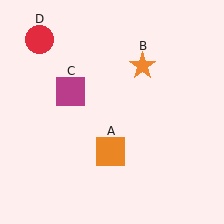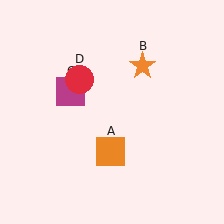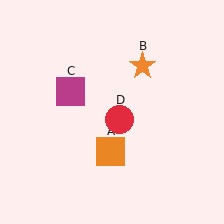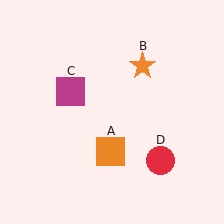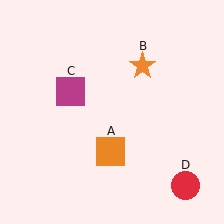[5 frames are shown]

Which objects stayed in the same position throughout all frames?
Orange square (object A) and orange star (object B) and magenta square (object C) remained stationary.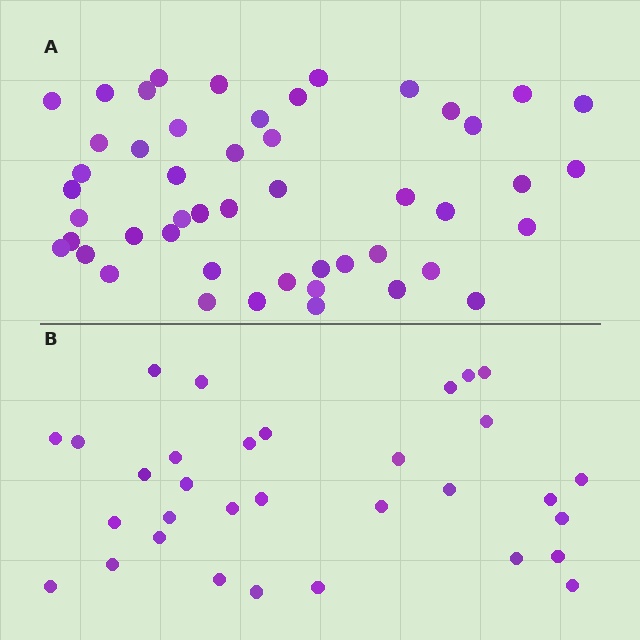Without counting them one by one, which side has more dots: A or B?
Region A (the top region) has more dots.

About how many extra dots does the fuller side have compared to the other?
Region A has approximately 15 more dots than region B.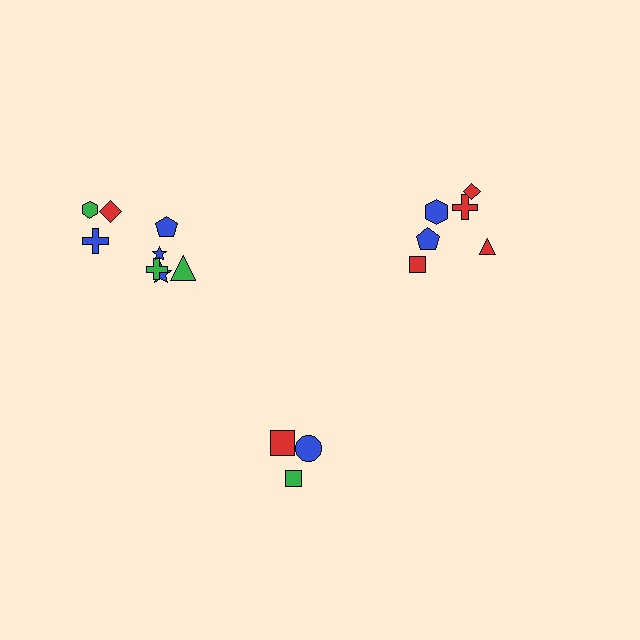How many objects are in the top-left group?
There are 8 objects.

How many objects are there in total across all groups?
There are 17 objects.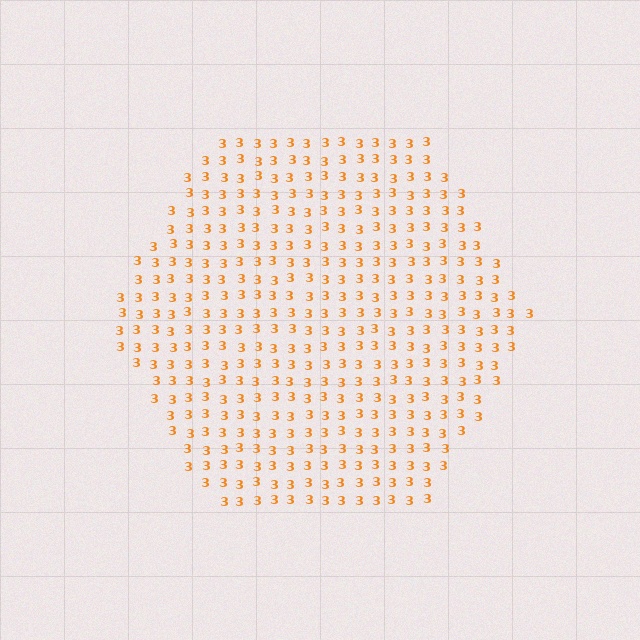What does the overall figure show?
The overall figure shows a hexagon.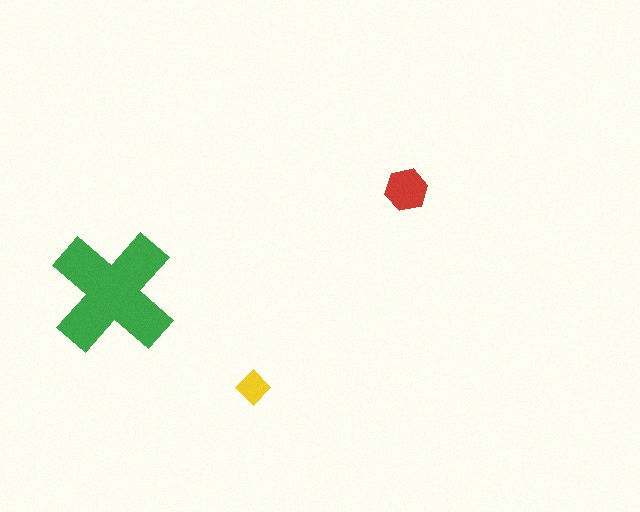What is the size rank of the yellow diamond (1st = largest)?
3rd.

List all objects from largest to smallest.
The green cross, the red hexagon, the yellow diamond.